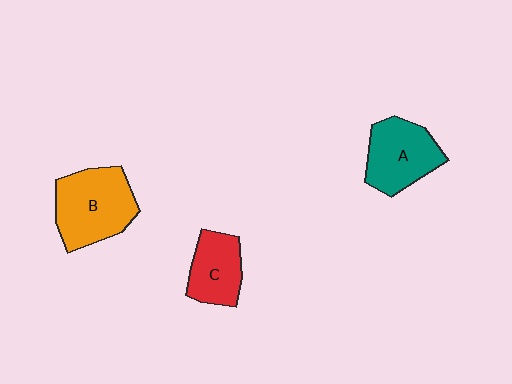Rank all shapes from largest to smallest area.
From largest to smallest: B (orange), A (teal), C (red).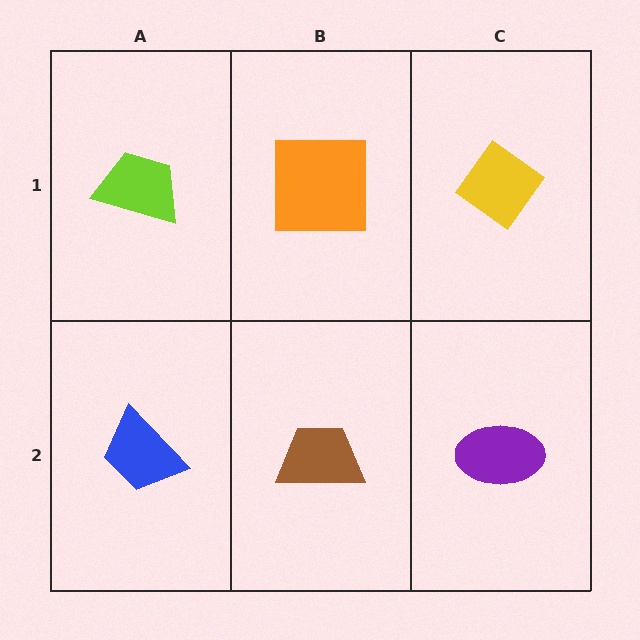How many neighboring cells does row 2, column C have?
2.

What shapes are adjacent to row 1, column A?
A blue trapezoid (row 2, column A), an orange square (row 1, column B).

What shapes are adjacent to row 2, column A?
A lime trapezoid (row 1, column A), a brown trapezoid (row 2, column B).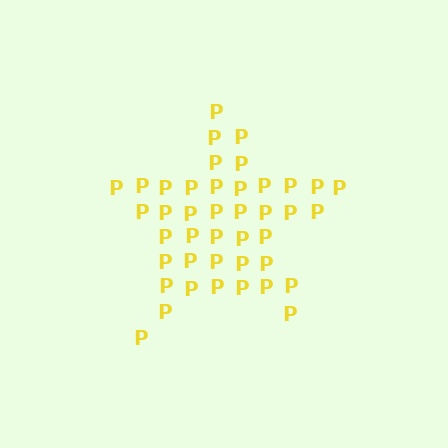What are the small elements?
The small elements are letter P's.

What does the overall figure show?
The overall figure shows a star.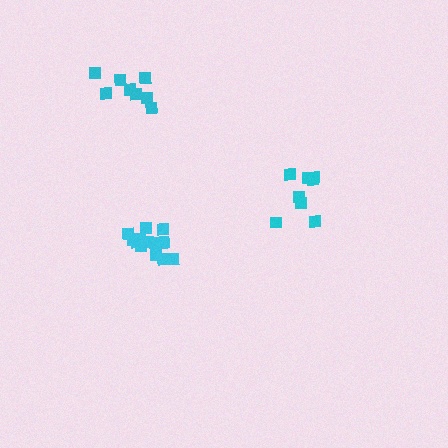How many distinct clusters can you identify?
There are 3 distinct clusters.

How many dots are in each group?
Group 1: 8 dots, Group 2: 14 dots, Group 3: 8 dots (30 total).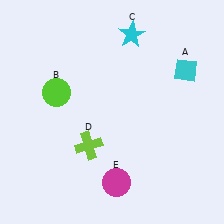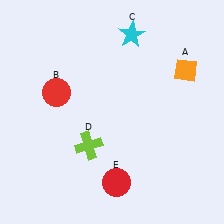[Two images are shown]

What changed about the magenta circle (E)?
In Image 1, E is magenta. In Image 2, it changed to red.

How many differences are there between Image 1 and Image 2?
There are 3 differences between the two images.